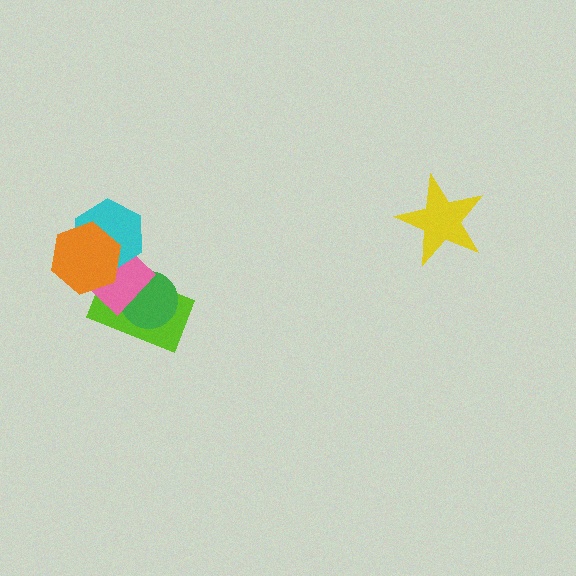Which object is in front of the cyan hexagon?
The orange hexagon is in front of the cyan hexagon.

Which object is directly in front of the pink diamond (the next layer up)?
The cyan hexagon is directly in front of the pink diamond.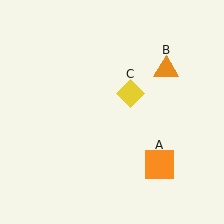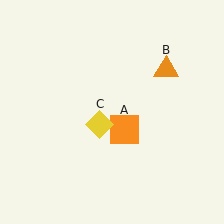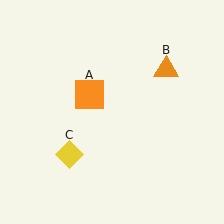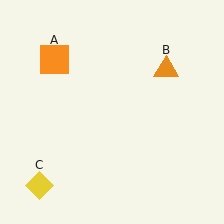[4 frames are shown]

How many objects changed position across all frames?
2 objects changed position: orange square (object A), yellow diamond (object C).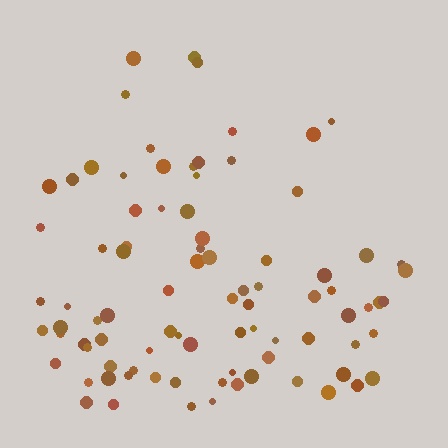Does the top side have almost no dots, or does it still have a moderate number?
Still a moderate number, just noticeably fewer than the bottom.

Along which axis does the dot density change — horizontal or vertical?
Vertical.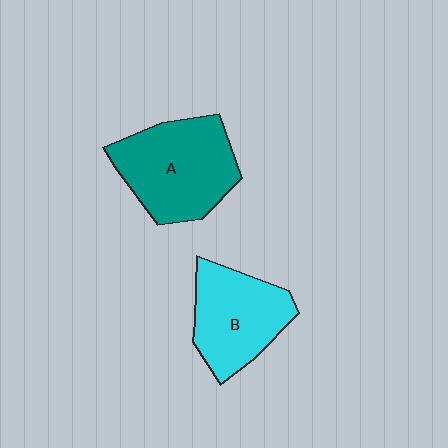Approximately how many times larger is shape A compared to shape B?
Approximately 1.2 times.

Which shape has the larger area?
Shape A (teal).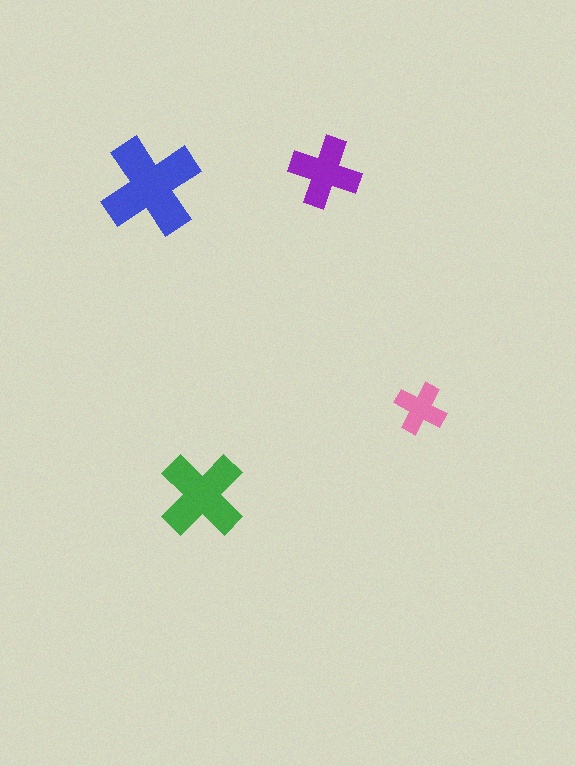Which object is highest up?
The purple cross is topmost.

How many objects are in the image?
There are 4 objects in the image.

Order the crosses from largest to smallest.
the blue one, the green one, the purple one, the pink one.